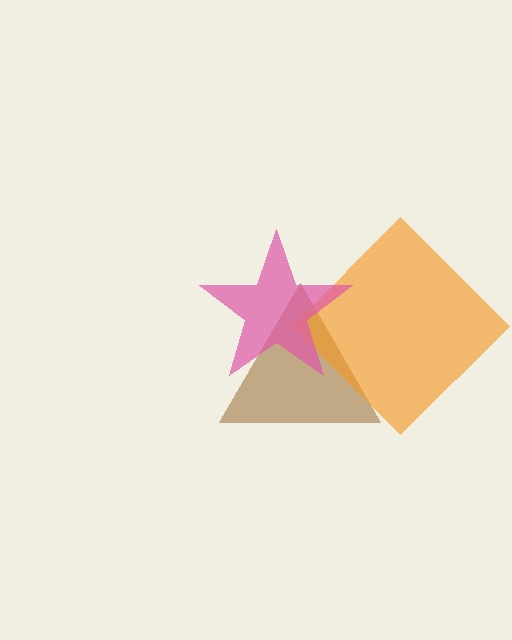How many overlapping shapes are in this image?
There are 3 overlapping shapes in the image.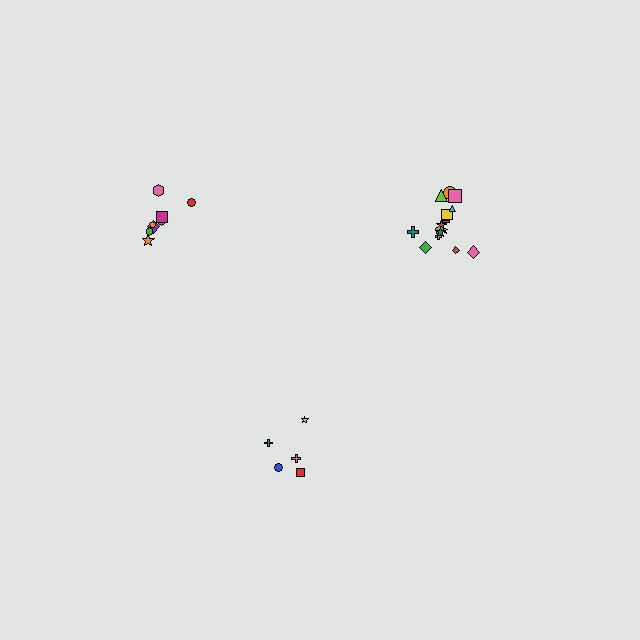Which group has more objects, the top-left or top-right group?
The top-right group.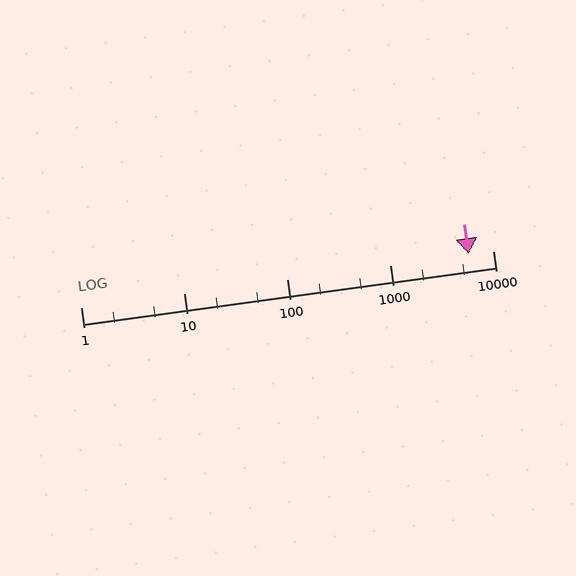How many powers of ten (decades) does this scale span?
The scale spans 4 decades, from 1 to 10000.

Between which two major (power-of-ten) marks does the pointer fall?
The pointer is between 1000 and 10000.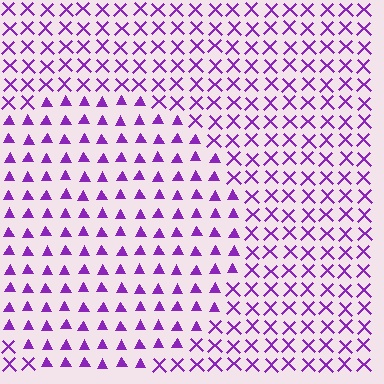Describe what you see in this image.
The image is filled with small purple elements arranged in a uniform grid. A circle-shaped region contains triangles, while the surrounding area contains X marks. The boundary is defined purely by the change in element shape.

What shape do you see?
I see a circle.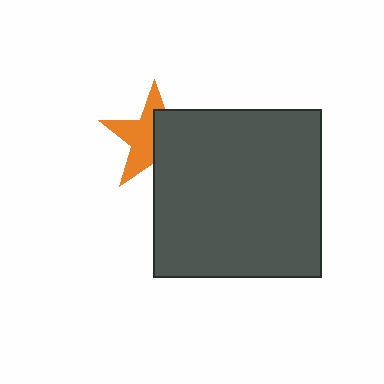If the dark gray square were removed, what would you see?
You would see the complete orange star.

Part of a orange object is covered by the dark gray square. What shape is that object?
It is a star.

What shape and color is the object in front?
The object in front is a dark gray square.